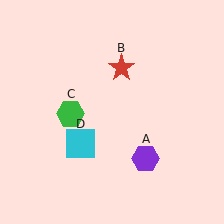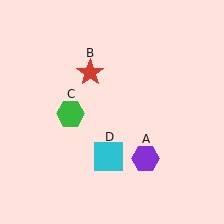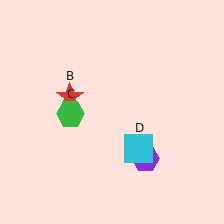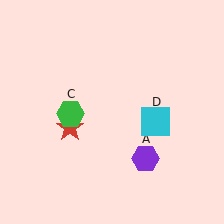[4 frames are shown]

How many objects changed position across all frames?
2 objects changed position: red star (object B), cyan square (object D).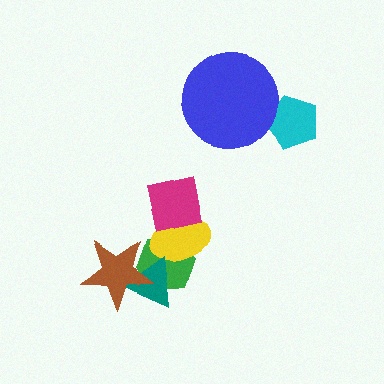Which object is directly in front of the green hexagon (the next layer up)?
The yellow ellipse is directly in front of the green hexagon.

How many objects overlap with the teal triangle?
3 objects overlap with the teal triangle.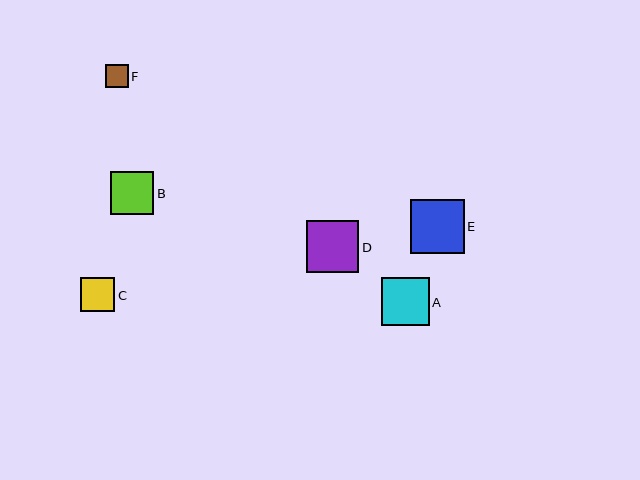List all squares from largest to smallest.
From largest to smallest: E, D, A, B, C, F.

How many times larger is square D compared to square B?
Square D is approximately 1.2 times the size of square B.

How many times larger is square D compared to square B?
Square D is approximately 1.2 times the size of square B.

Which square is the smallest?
Square F is the smallest with a size of approximately 23 pixels.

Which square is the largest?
Square E is the largest with a size of approximately 54 pixels.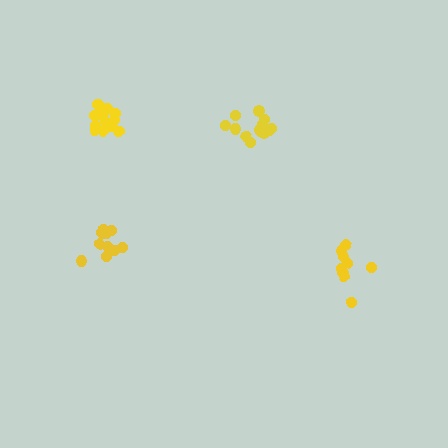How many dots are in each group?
Group 1: 14 dots, Group 2: 13 dots, Group 3: 9 dots, Group 4: 10 dots (46 total).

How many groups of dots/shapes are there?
There are 4 groups.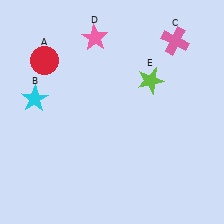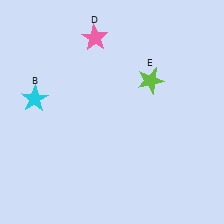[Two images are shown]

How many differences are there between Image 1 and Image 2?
There are 2 differences between the two images.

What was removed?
The red circle (A), the pink cross (C) were removed in Image 2.